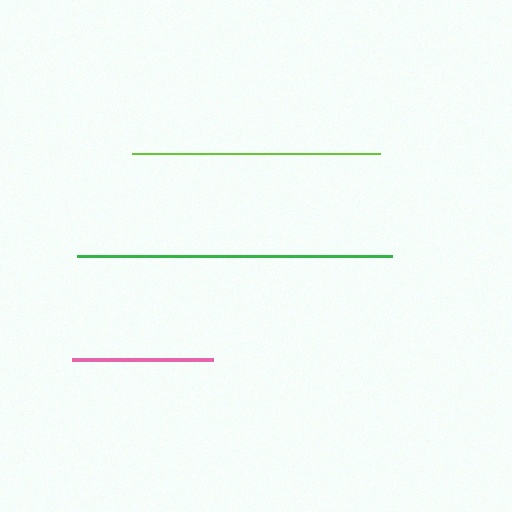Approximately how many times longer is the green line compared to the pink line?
The green line is approximately 2.2 times the length of the pink line.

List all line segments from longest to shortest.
From longest to shortest: green, lime, pink.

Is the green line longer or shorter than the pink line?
The green line is longer than the pink line.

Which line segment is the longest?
The green line is the longest at approximately 315 pixels.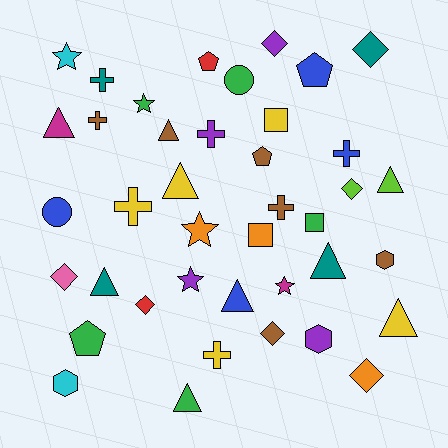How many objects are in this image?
There are 40 objects.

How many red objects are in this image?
There are 2 red objects.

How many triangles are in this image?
There are 9 triangles.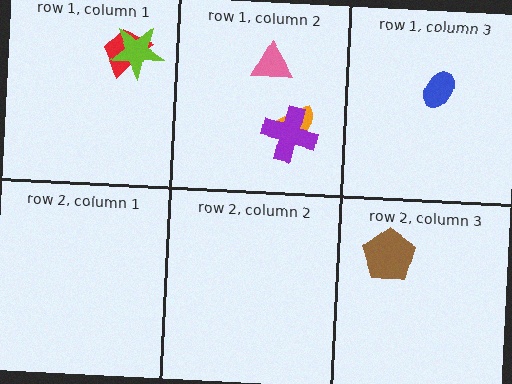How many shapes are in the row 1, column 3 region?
1.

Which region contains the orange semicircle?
The row 1, column 2 region.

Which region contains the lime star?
The row 1, column 1 region.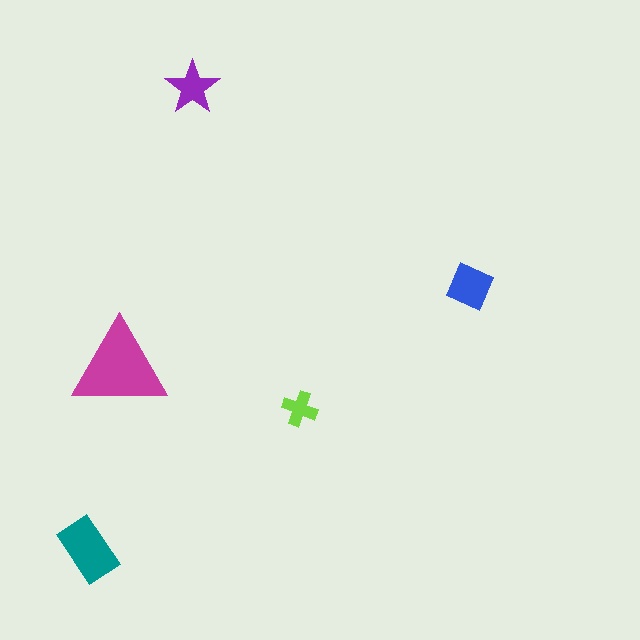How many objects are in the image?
There are 5 objects in the image.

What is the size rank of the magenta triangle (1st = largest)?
1st.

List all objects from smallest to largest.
The lime cross, the purple star, the blue square, the teal rectangle, the magenta triangle.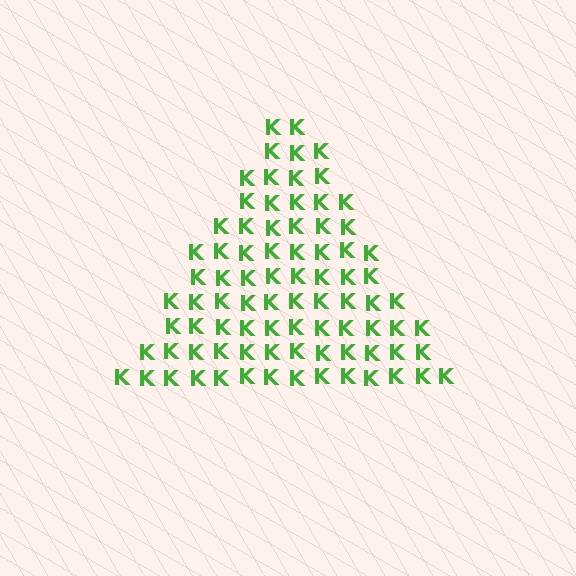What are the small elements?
The small elements are letter K's.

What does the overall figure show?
The overall figure shows a triangle.